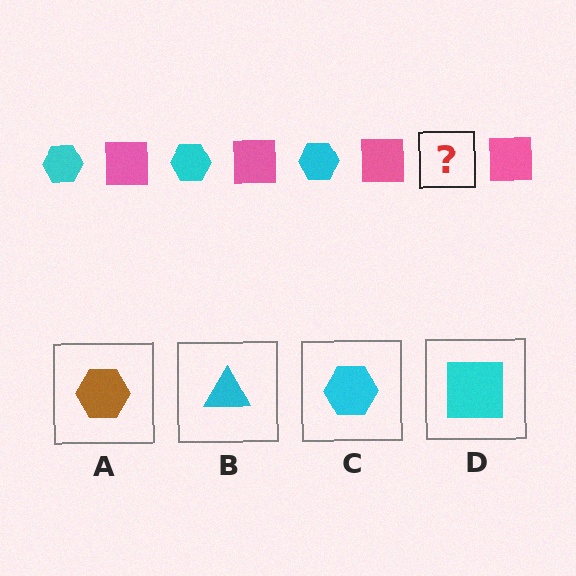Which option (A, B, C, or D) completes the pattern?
C.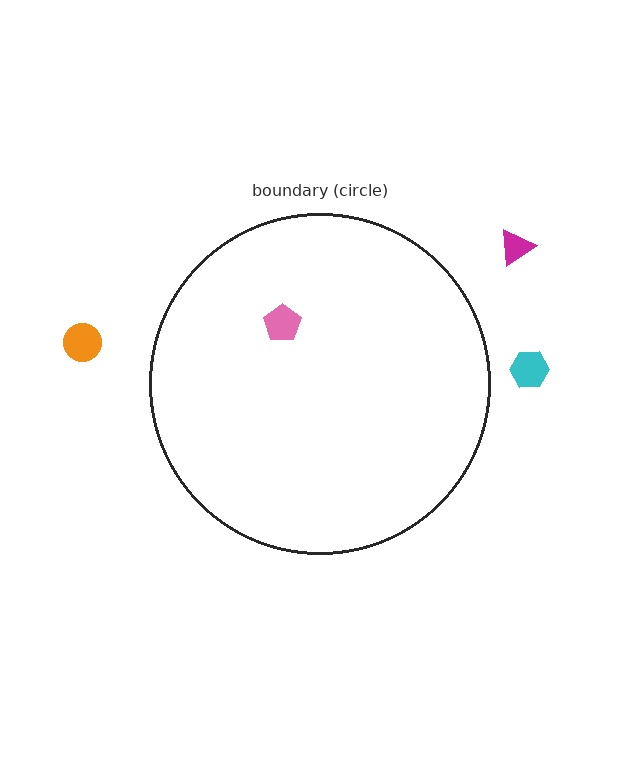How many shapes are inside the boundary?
1 inside, 3 outside.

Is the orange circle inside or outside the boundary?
Outside.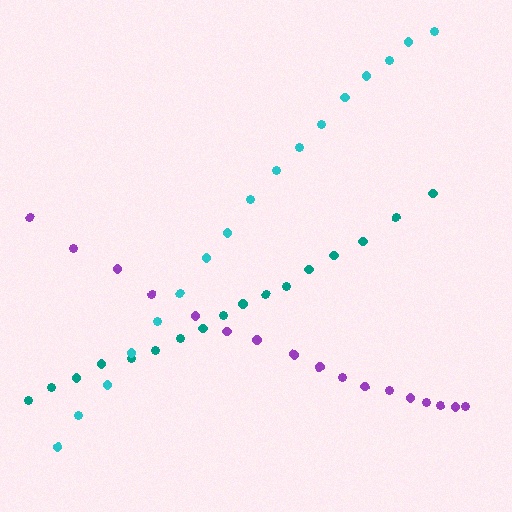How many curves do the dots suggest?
There are 3 distinct paths.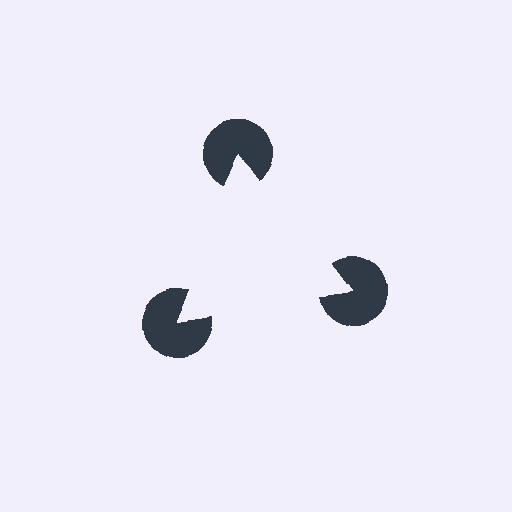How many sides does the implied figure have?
3 sides.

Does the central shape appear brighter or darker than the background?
It typically appears slightly brighter than the background, even though no actual brightness change is drawn.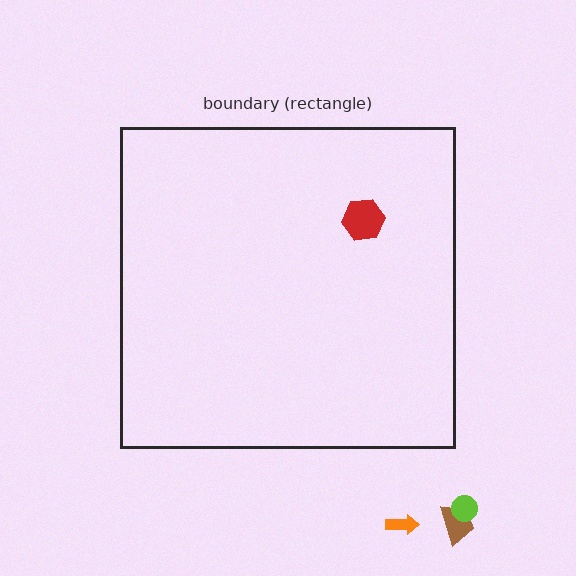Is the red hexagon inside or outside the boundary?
Inside.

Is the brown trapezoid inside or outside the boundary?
Outside.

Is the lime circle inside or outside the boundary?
Outside.